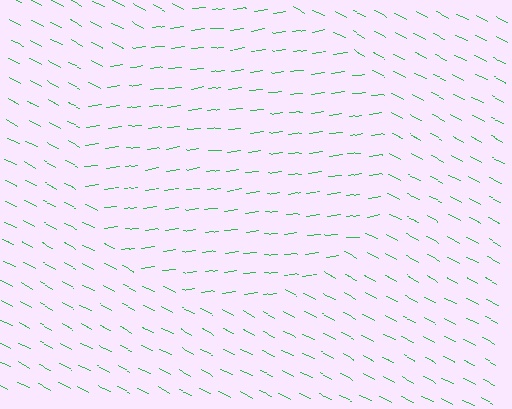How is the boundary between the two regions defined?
The boundary is defined purely by a change in line orientation (approximately 34 degrees difference). All lines are the same color and thickness.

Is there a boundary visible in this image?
Yes, there is a texture boundary formed by a change in line orientation.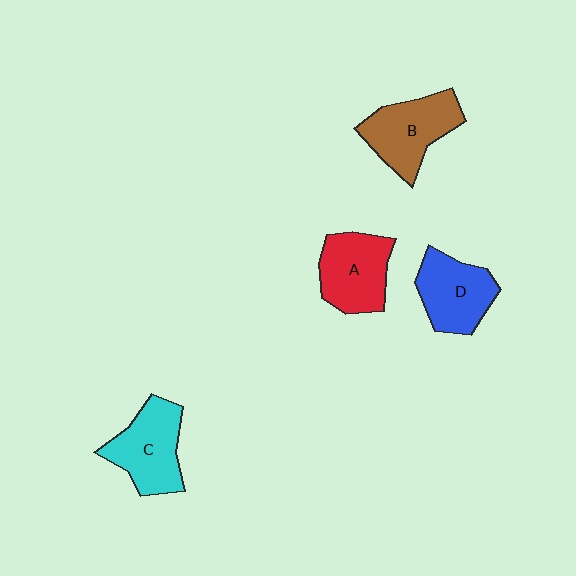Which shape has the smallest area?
Shape D (blue).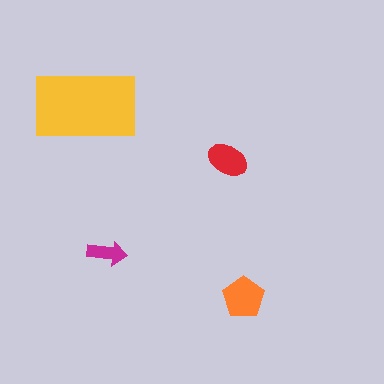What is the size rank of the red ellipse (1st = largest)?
3rd.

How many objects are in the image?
There are 4 objects in the image.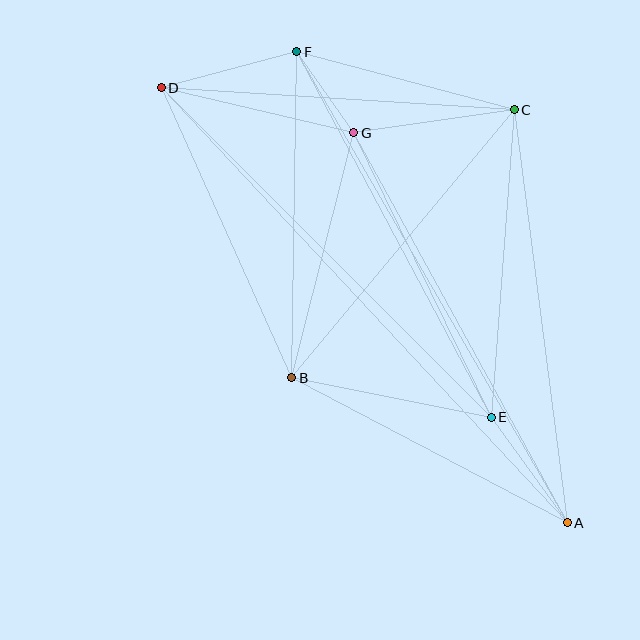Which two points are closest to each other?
Points F and G are closest to each other.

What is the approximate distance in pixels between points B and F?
The distance between B and F is approximately 326 pixels.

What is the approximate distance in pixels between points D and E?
The distance between D and E is approximately 466 pixels.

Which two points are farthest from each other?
Points A and D are farthest from each other.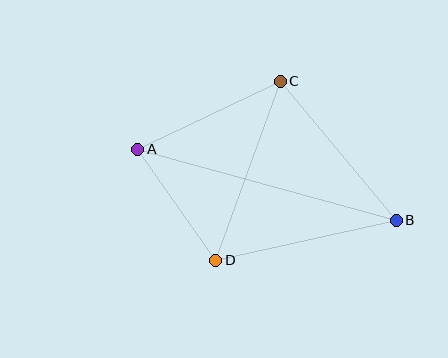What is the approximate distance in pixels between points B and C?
The distance between B and C is approximately 181 pixels.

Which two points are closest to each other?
Points A and D are closest to each other.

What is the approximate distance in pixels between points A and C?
The distance between A and C is approximately 158 pixels.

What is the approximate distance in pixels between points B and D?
The distance between B and D is approximately 185 pixels.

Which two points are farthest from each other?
Points A and B are farthest from each other.